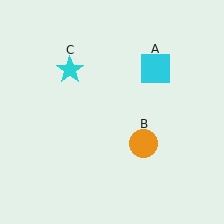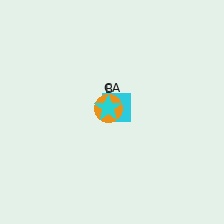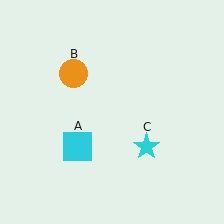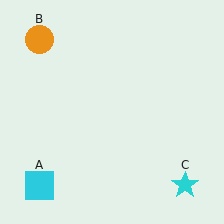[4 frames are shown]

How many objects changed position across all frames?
3 objects changed position: cyan square (object A), orange circle (object B), cyan star (object C).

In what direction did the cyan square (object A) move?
The cyan square (object A) moved down and to the left.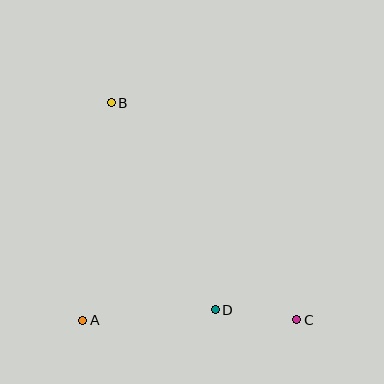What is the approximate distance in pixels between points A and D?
The distance between A and D is approximately 133 pixels.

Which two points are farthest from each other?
Points B and C are farthest from each other.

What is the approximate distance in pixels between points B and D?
The distance between B and D is approximately 231 pixels.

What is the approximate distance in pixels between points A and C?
The distance between A and C is approximately 214 pixels.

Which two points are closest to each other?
Points C and D are closest to each other.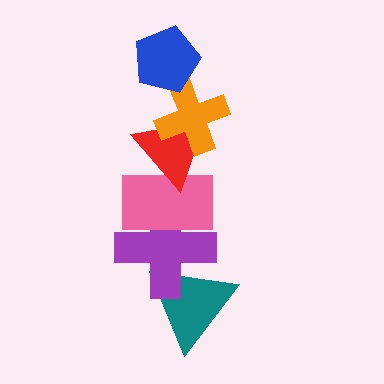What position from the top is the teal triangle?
The teal triangle is 6th from the top.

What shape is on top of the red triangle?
The orange cross is on top of the red triangle.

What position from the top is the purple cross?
The purple cross is 5th from the top.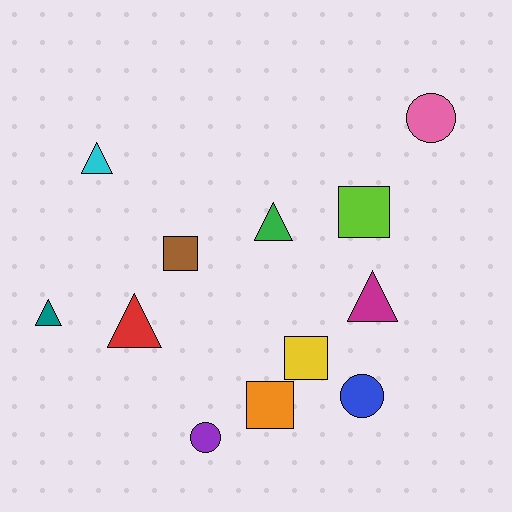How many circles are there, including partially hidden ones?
There are 3 circles.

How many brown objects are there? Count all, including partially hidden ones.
There is 1 brown object.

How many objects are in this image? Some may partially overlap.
There are 12 objects.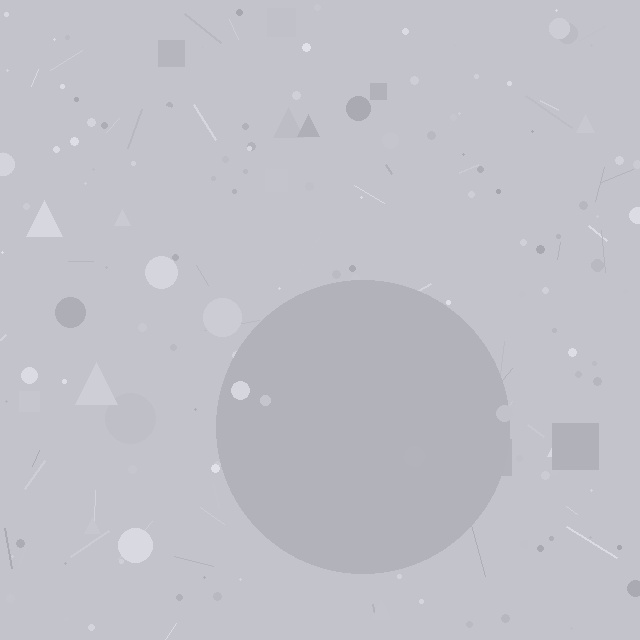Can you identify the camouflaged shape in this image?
The camouflaged shape is a circle.